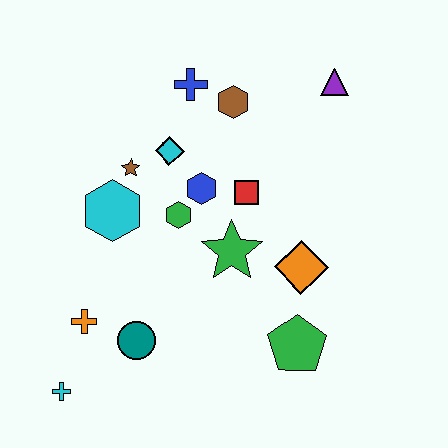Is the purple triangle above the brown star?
Yes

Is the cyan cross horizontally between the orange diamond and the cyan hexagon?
No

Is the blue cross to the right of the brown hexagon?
No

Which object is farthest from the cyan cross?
The purple triangle is farthest from the cyan cross.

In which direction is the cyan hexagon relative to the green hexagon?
The cyan hexagon is to the left of the green hexagon.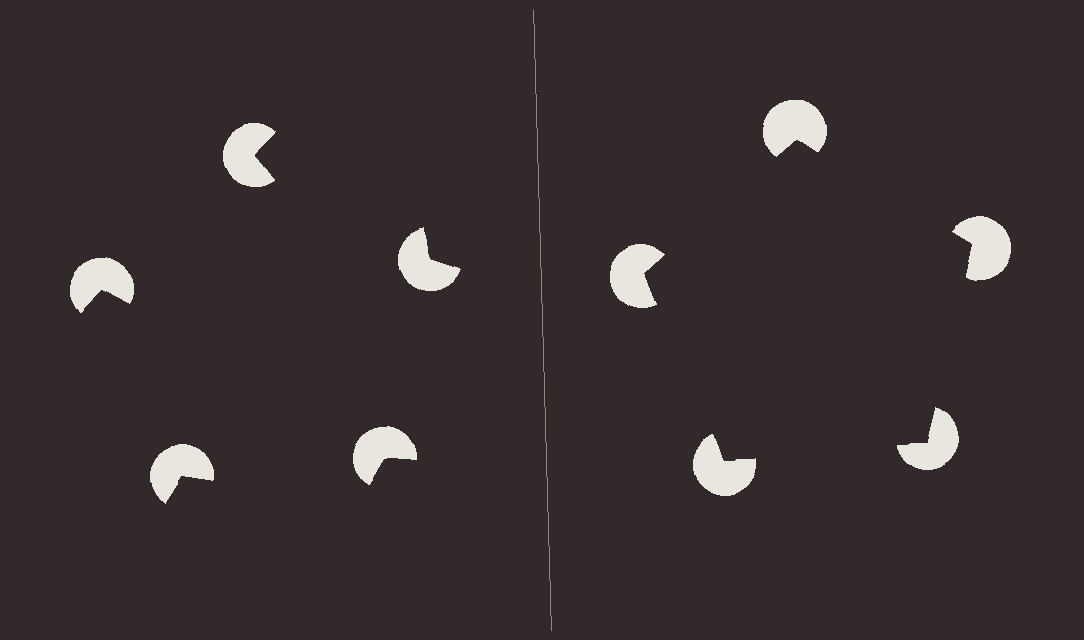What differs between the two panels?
The pac-man discs are positioned identically on both sides; only the wedge orientations differ. On the right they align to a pentagon; on the left they are misaligned.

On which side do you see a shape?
An illusory pentagon appears on the right side. On the left side the wedge cuts are rotated, so no coherent shape forms.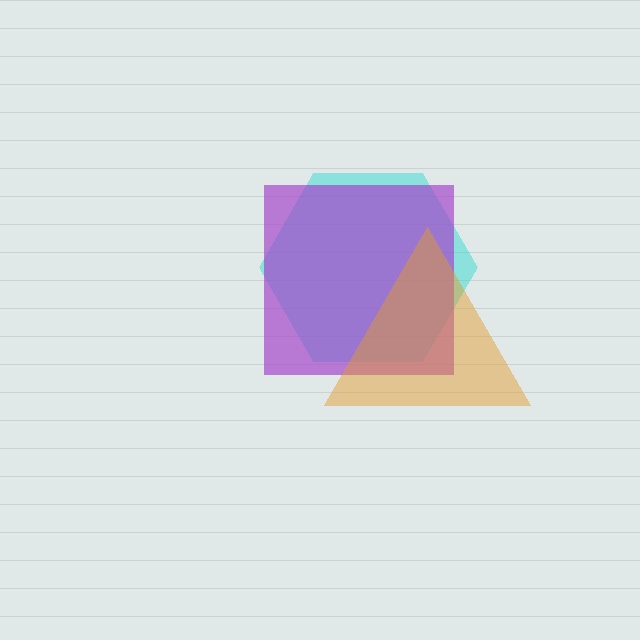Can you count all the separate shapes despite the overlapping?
Yes, there are 3 separate shapes.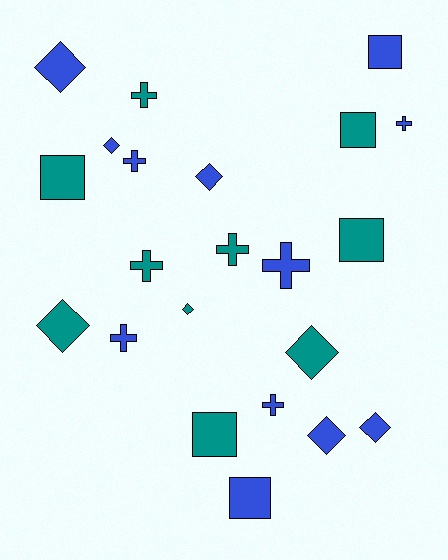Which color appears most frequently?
Blue, with 12 objects.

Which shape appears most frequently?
Cross, with 8 objects.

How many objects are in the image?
There are 22 objects.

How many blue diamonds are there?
There are 5 blue diamonds.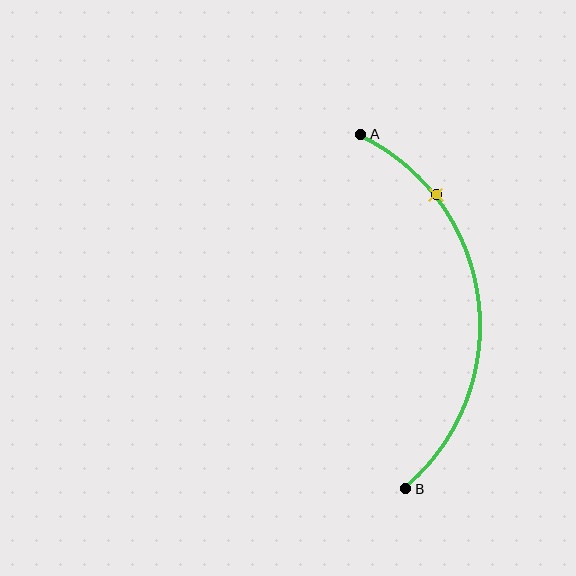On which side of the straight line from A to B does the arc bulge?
The arc bulges to the right of the straight line connecting A and B.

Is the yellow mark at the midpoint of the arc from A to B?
No. The yellow mark lies on the arc but is closer to endpoint A. The arc midpoint would be at the point on the curve equidistant along the arc from both A and B.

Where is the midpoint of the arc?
The arc midpoint is the point on the curve farthest from the straight line joining A and B. It sits to the right of that line.